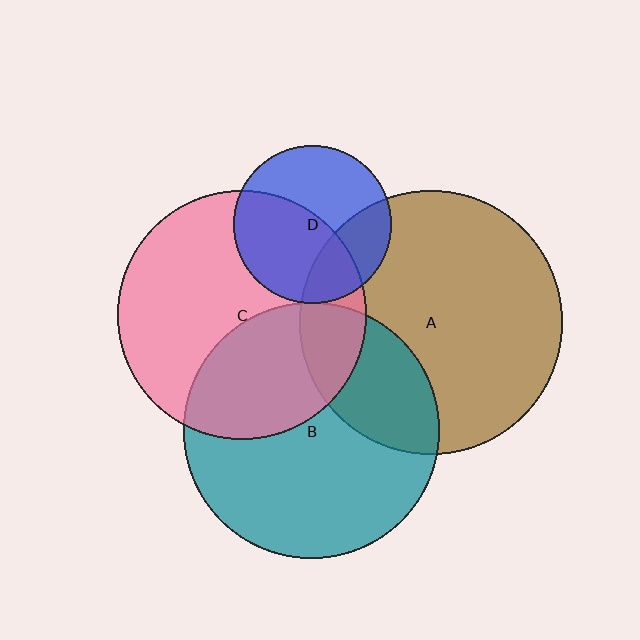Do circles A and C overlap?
Yes.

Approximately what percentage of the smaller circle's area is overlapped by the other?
Approximately 15%.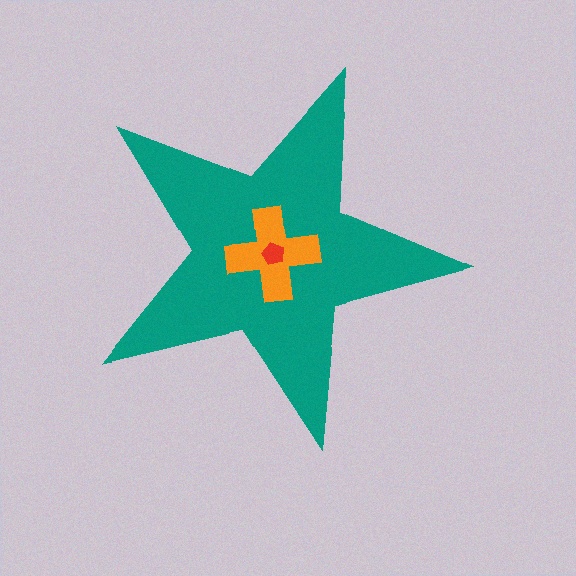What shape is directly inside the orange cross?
The red pentagon.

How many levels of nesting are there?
3.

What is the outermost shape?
The teal star.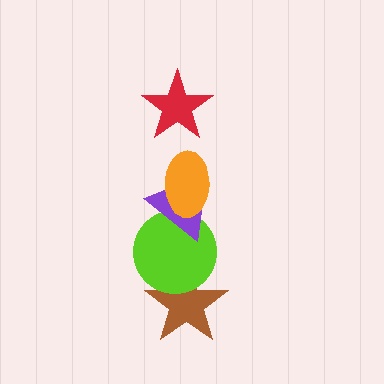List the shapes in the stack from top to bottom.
From top to bottom: the red star, the orange ellipse, the purple triangle, the lime circle, the brown star.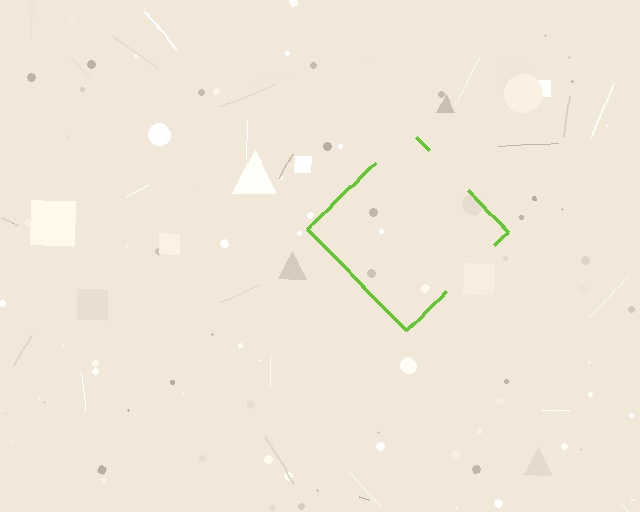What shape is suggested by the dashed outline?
The dashed outline suggests a diamond.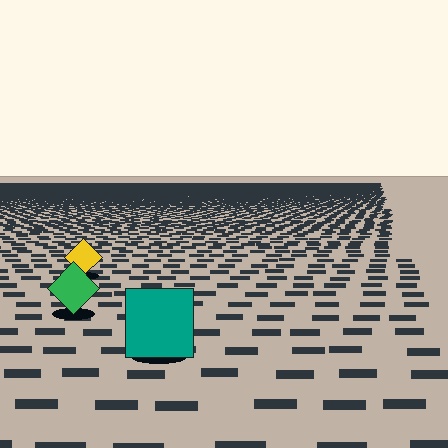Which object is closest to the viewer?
The teal square is closest. The texture marks near it are larger and more spread out.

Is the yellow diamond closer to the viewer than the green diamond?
No. The green diamond is closer — you can tell from the texture gradient: the ground texture is coarser near it.